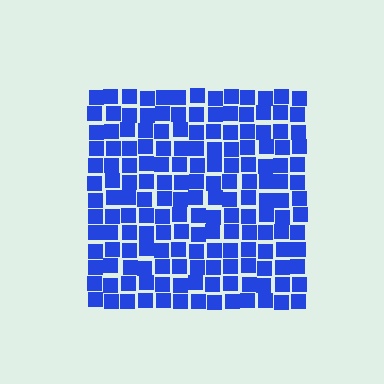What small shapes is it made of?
It is made of small squares.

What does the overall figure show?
The overall figure shows a square.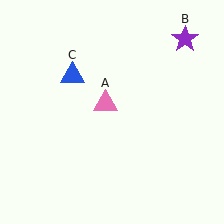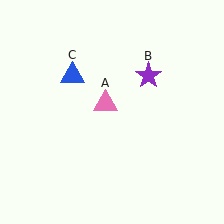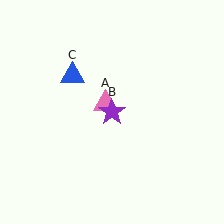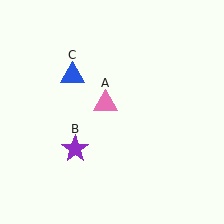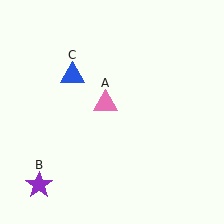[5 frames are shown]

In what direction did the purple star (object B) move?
The purple star (object B) moved down and to the left.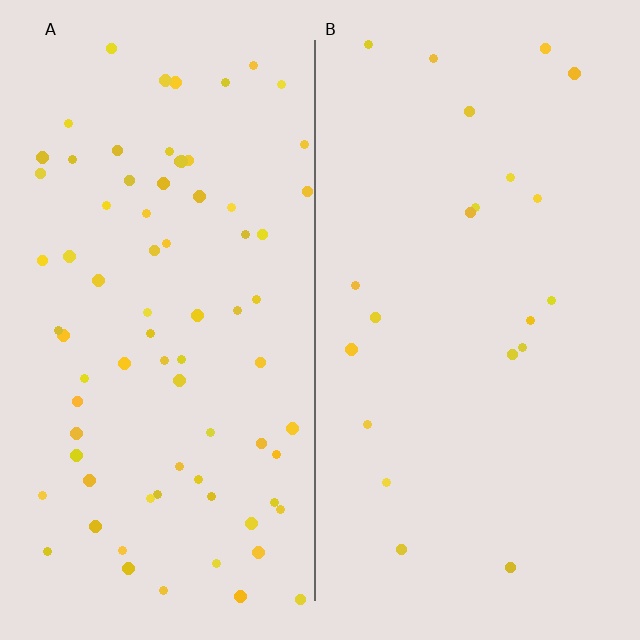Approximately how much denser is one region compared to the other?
Approximately 3.6× — region A over region B.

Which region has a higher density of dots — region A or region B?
A (the left).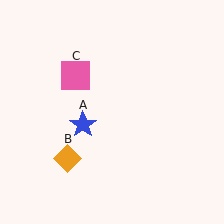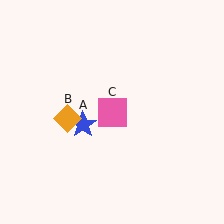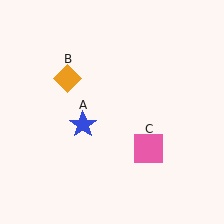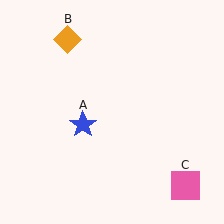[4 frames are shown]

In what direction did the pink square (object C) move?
The pink square (object C) moved down and to the right.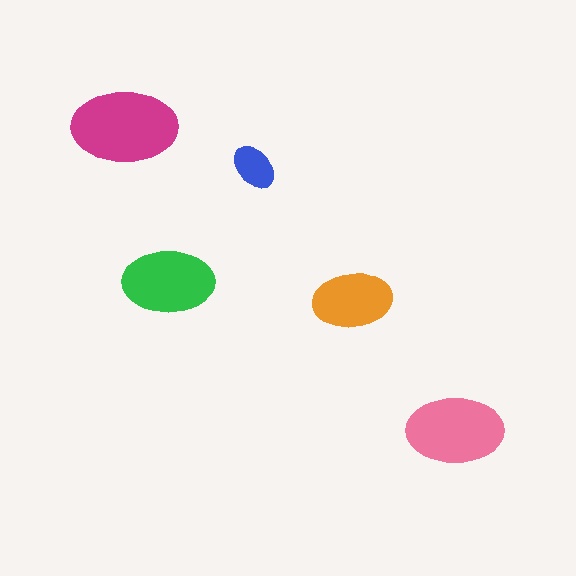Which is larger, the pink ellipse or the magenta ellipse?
The magenta one.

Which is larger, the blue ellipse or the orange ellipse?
The orange one.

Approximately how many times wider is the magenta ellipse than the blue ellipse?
About 2 times wider.